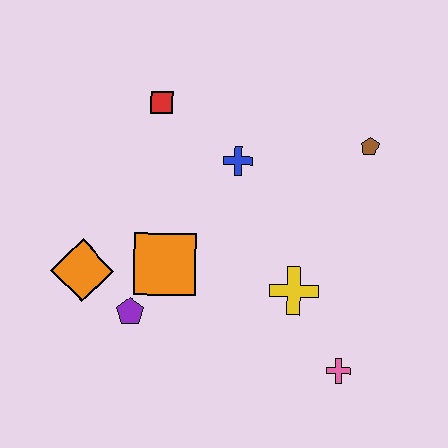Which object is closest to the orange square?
The purple pentagon is closest to the orange square.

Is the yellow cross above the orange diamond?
No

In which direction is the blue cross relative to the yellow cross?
The blue cross is above the yellow cross.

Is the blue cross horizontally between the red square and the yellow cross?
Yes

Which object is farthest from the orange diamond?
The brown pentagon is farthest from the orange diamond.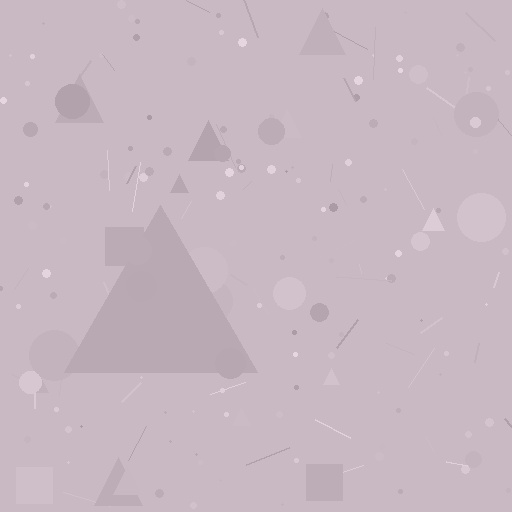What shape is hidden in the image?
A triangle is hidden in the image.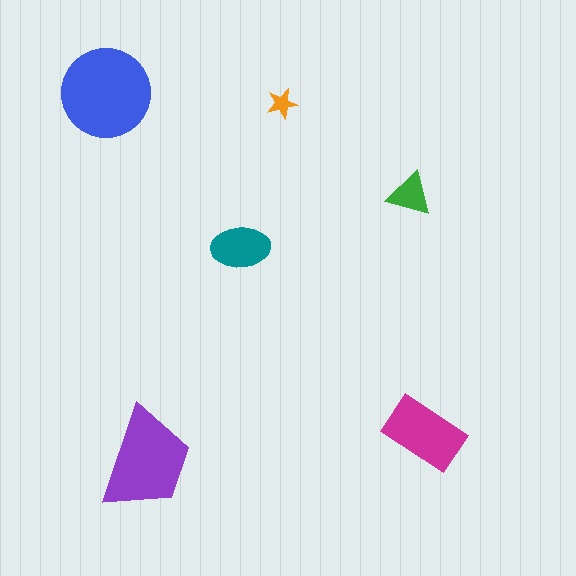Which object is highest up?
The blue circle is topmost.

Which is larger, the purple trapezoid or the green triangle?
The purple trapezoid.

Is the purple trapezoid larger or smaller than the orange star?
Larger.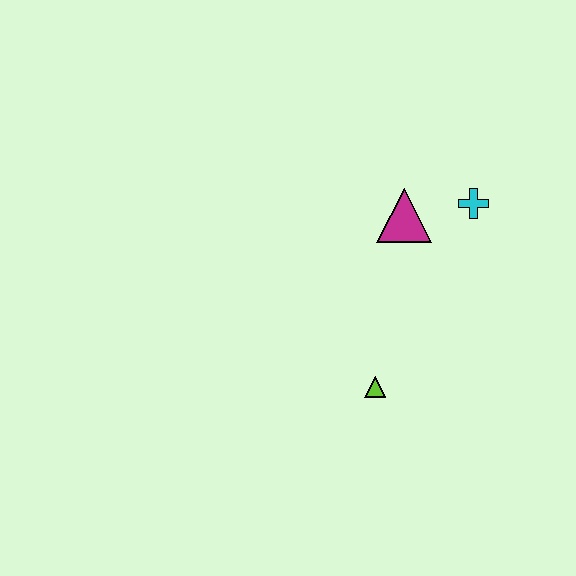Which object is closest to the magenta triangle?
The cyan cross is closest to the magenta triangle.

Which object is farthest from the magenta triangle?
The lime triangle is farthest from the magenta triangle.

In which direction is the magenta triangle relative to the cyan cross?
The magenta triangle is to the left of the cyan cross.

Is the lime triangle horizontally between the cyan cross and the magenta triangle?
No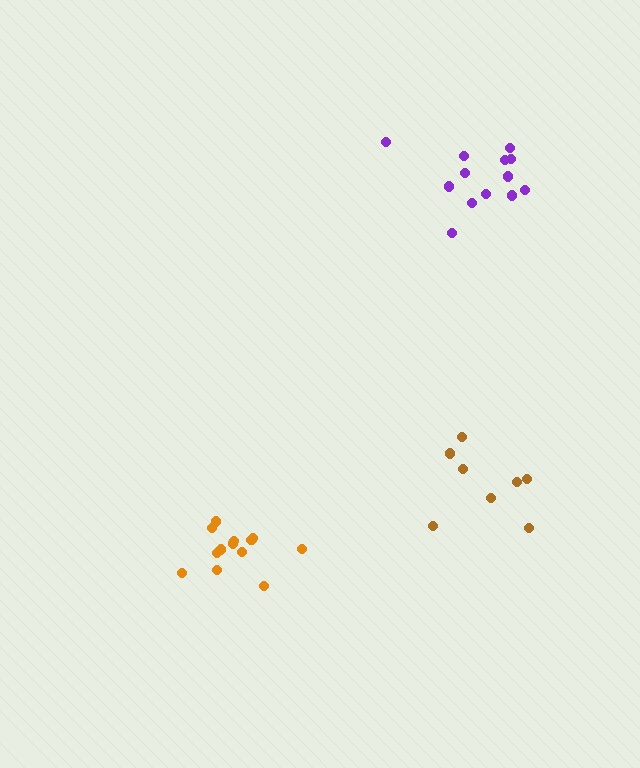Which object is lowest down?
The orange cluster is bottommost.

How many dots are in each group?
Group 1: 13 dots, Group 2: 8 dots, Group 3: 13 dots (34 total).